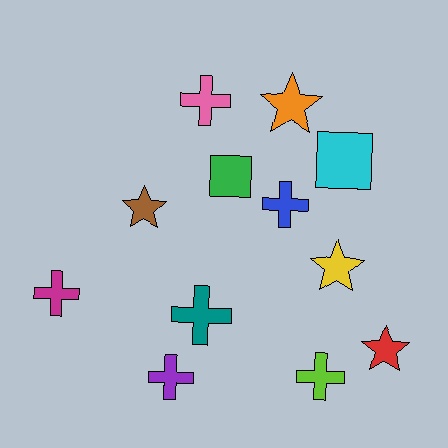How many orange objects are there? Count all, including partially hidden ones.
There is 1 orange object.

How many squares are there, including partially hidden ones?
There are 2 squares.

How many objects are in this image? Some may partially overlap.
There are 12 objects.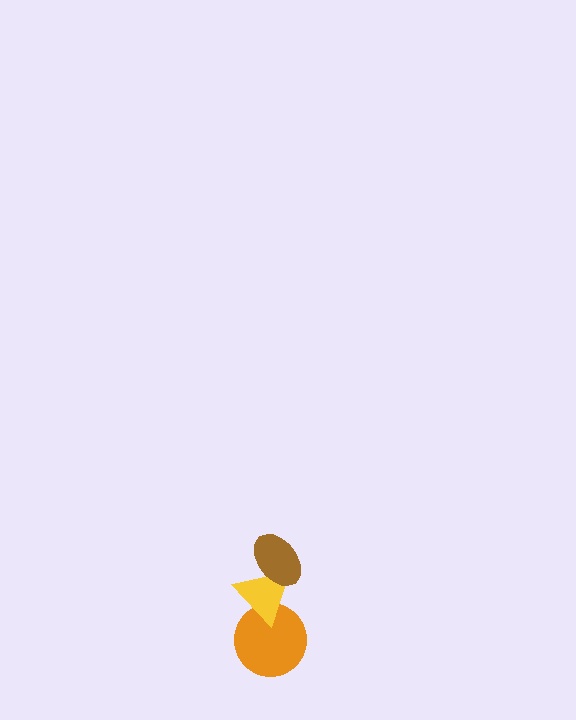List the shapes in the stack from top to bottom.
From top to bottom: the brown ellipse, the yellow triangle, the orange circle.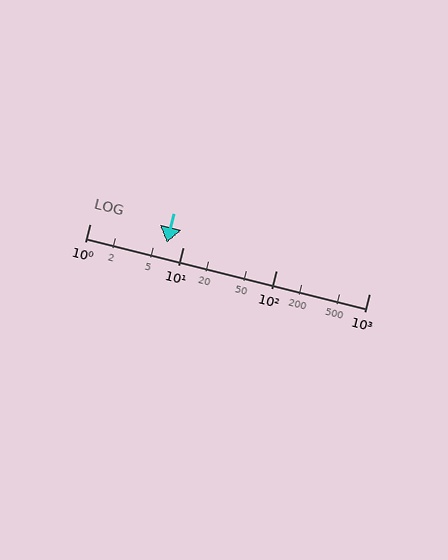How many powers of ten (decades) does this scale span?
The scale spans 3 decades, from 1 to 1000.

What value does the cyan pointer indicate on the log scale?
The pointer indicates approximately 6.7.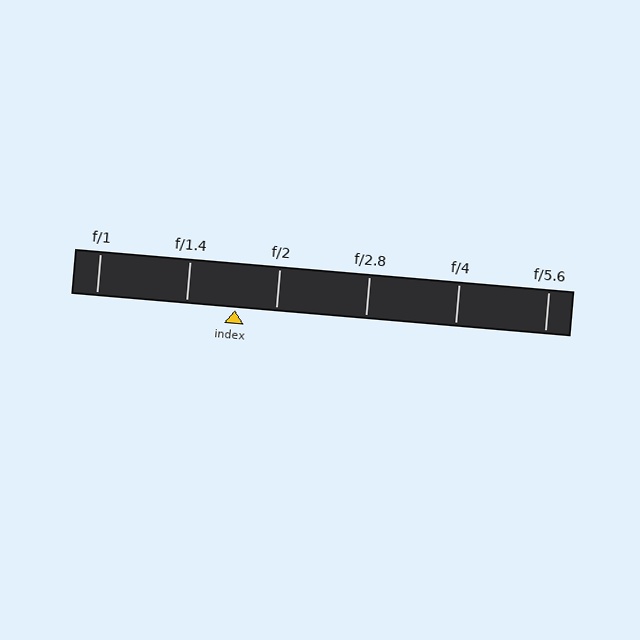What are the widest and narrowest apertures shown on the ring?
The widest aperture shown is f/1 and the narrowest is f/5.6.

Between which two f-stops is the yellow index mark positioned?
The index mark is between f/1.4 and f/2.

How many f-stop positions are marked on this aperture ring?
There are 6 f-stop positions marked.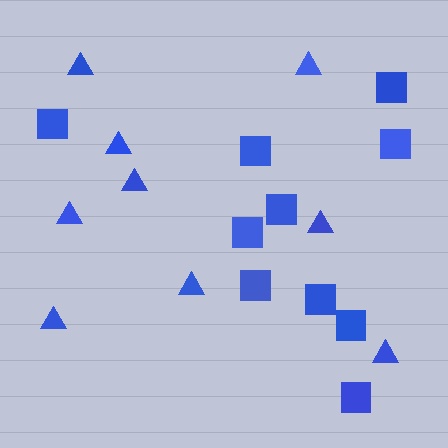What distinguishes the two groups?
There are 2 groups: one group of squares (10) and one group of triangles (9).